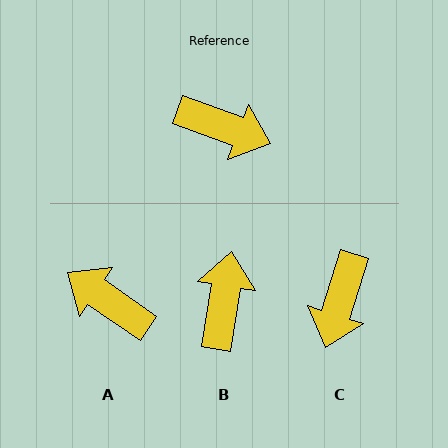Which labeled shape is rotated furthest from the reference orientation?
A, about 166 degrees away.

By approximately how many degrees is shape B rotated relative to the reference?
Approximately 101 degrees counter-clockwise.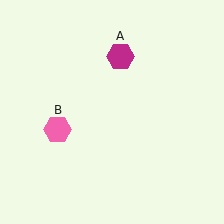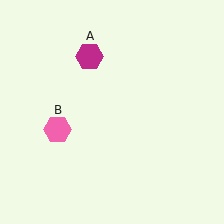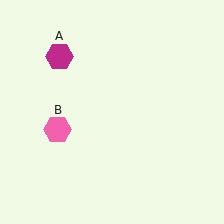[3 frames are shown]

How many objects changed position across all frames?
1 object changed position: magenta hexagon (object A).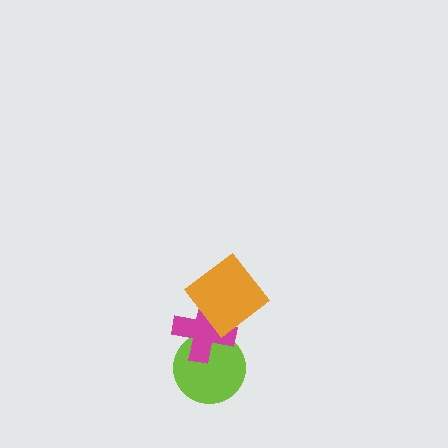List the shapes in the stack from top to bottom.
From top to bottom: the orange diamond, the magenta cross, the lime circle.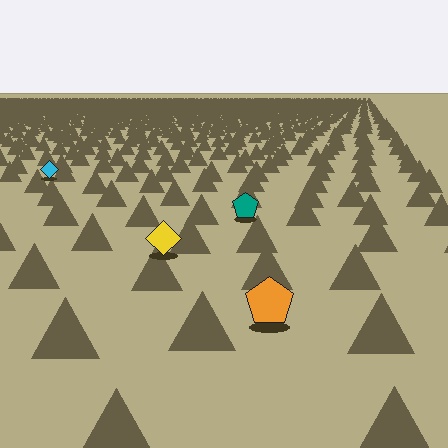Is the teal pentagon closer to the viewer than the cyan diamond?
Yes. The teal pentagon is closer — you can tell from the texture gradient: the ground texture is coarser near it.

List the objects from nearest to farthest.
From nearest to farthest: the orange pentagon, the yellow diamond, the teal pentagon, the cyan diamond.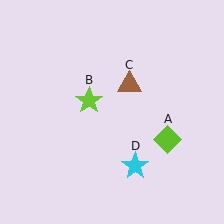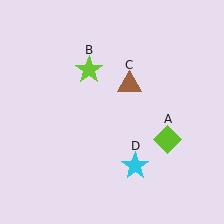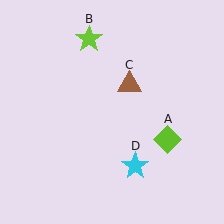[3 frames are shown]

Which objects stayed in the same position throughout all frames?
Lime diamond (object A) and brown triangle (object C) and cyan star (object D) remained stationary.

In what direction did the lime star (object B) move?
The lime star (object B) moved up.